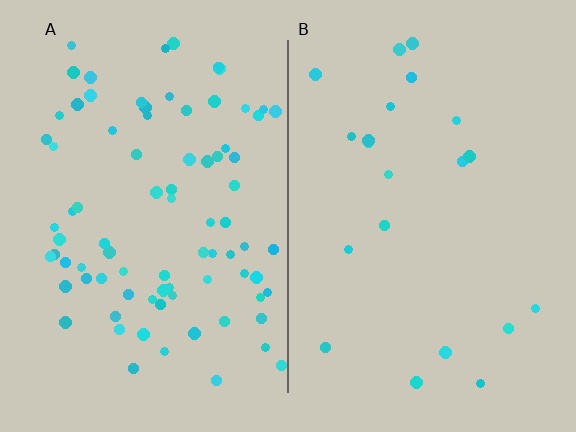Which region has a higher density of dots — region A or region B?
A (the left).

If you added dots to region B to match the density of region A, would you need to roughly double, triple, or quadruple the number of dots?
Approximately quadruple.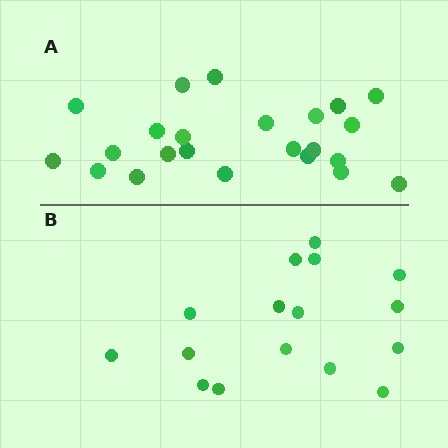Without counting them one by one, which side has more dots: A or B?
Region A (the top region) has more dots.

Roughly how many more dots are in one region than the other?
Region A has roughly 8 or so more dots than region B.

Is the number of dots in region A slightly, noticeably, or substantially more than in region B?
Region A has noticeably more, but not dramatically so. The ratio is roughly 1.4 to 1.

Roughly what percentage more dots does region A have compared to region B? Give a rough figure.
About 45% more.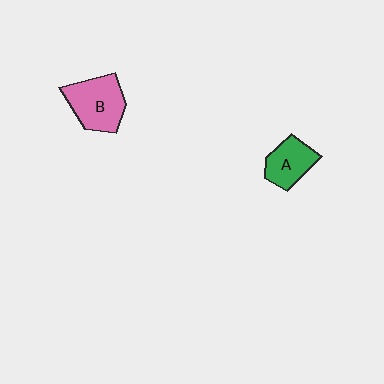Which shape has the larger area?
Shape B (pink).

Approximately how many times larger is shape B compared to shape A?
Approximately 1.4 times.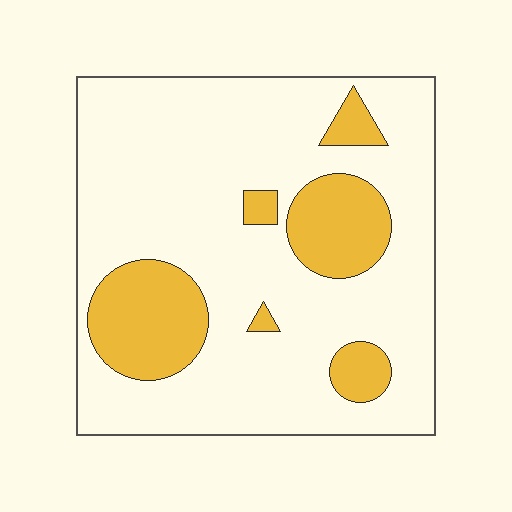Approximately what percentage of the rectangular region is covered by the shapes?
Approximately 20%.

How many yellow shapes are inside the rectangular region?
6.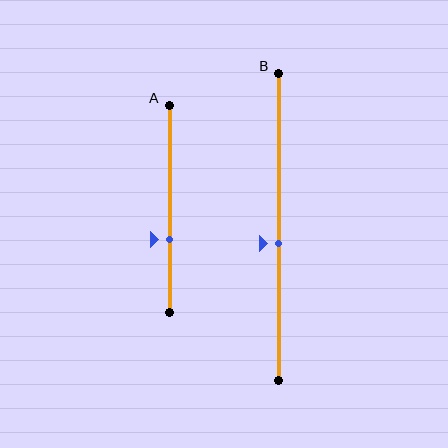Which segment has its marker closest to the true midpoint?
Segment B has its marker closest to the true midpoint.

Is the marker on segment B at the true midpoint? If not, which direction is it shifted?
No, the marker on segment B is shifted downward by about 5% of the segment length.